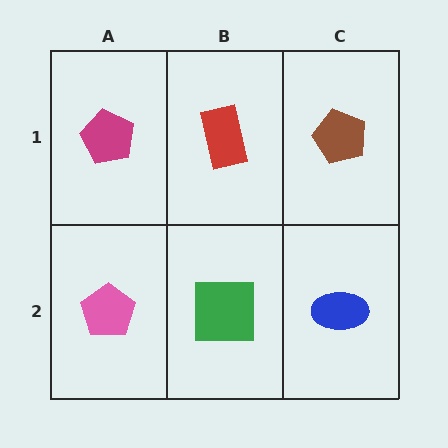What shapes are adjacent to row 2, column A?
A magenta pentagon (row 1, column A), a green square (row 2, column B).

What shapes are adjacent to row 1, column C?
A blue ellipse (row 2, column C), a red rectangle (row 1, column B).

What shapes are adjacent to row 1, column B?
A green square (row 2, column B), a magenta pentagon (row 1, column A), a brown pentagon (row 1, column C).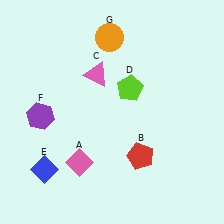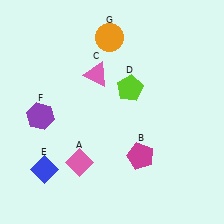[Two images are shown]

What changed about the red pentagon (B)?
In Image 1, B is red. In Image 2, it changed to magenta.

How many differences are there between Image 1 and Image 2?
There is 1 difference between the two images.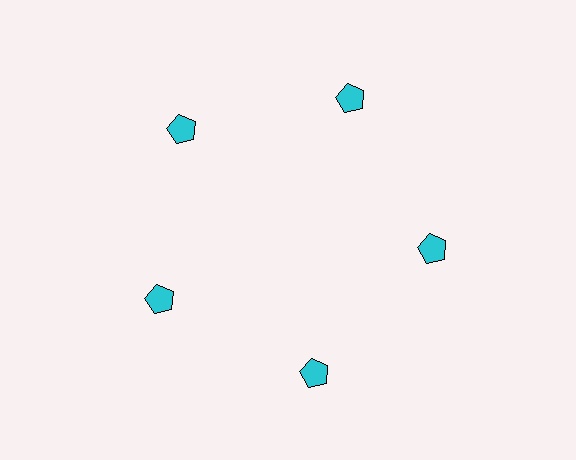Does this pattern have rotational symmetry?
Yes, this pattern has 5-fold rotational symmetry. It looks the same after rotating 72 degrees around the center.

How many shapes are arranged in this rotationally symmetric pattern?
There are 5 shapes, arranged in 5 groups of 1.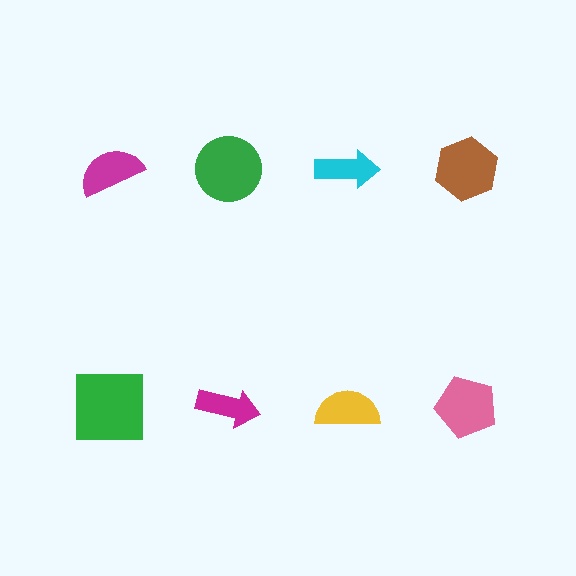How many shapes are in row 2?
4 shapes.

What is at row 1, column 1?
A magenta semicircle.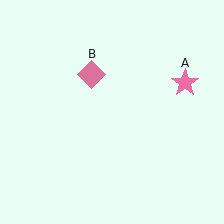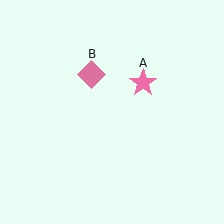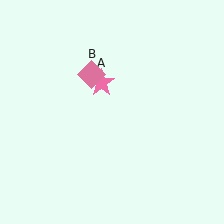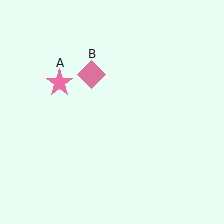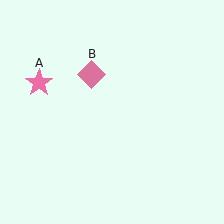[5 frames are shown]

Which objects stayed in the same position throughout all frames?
Pink diamond (object B) remained stationary.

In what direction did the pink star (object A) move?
The pink star (object A) moved left.